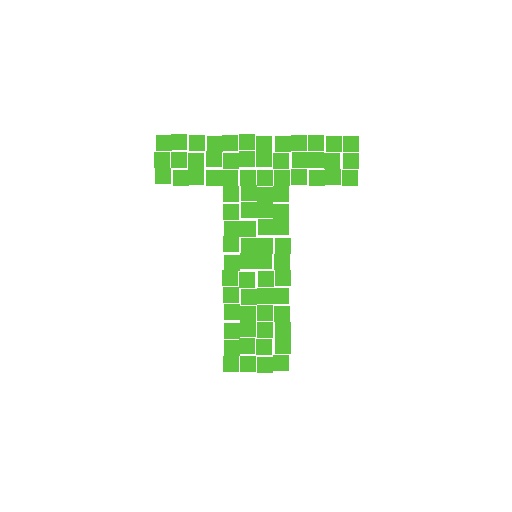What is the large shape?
The large shape is the letter T.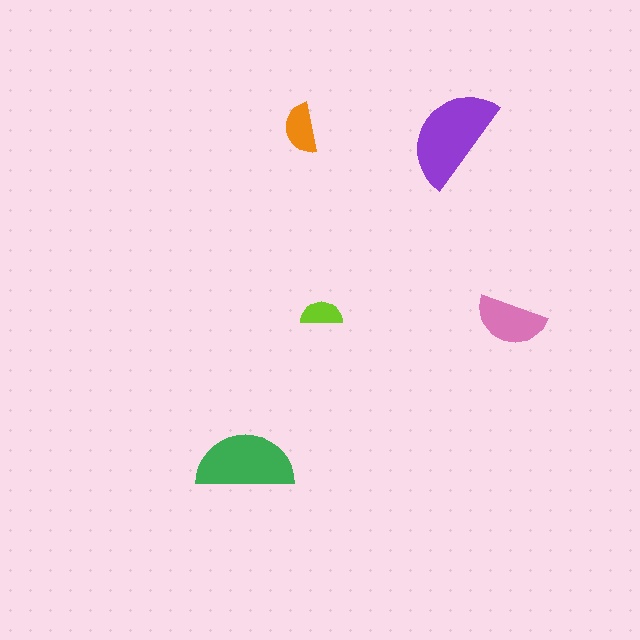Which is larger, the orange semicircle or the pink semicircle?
The pink one.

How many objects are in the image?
There are 5 objects in the image.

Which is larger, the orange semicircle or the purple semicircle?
The purple one.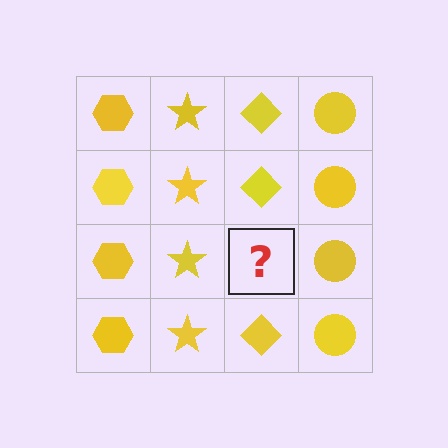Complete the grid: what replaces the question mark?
The question mark should be replaced with a yellow diamond.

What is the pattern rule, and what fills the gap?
The rule is that each column has a consistent shape. The gap should be filled with a yellow diamond.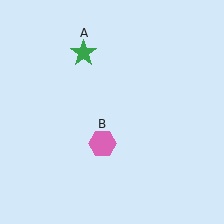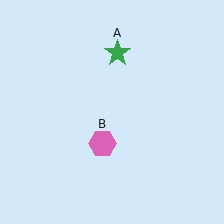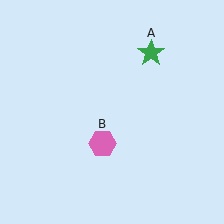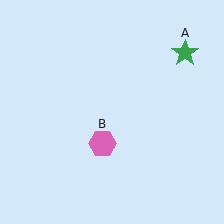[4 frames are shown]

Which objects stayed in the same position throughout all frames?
Pink hexagon (object B) remained stationary.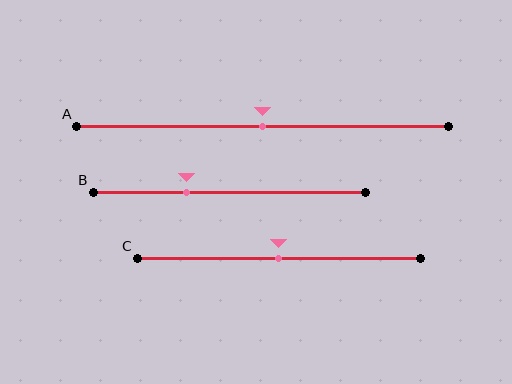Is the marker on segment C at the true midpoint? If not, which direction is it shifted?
Yes, the marker on segment C is at the true midpoint.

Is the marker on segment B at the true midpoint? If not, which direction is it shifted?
No, the marker on segment B is shifted to the left by about 16% of the segment length.